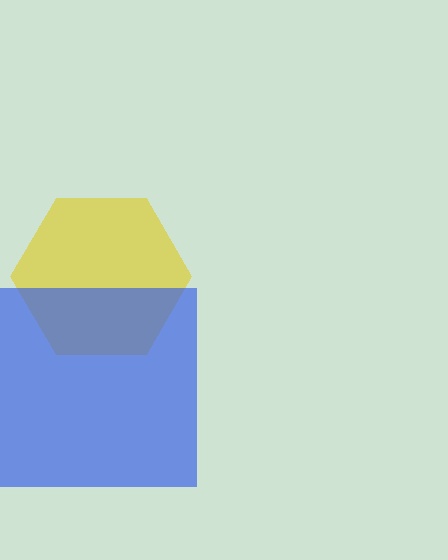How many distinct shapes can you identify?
There are 2 distinct shapes: a yellow hexagon, a blue square.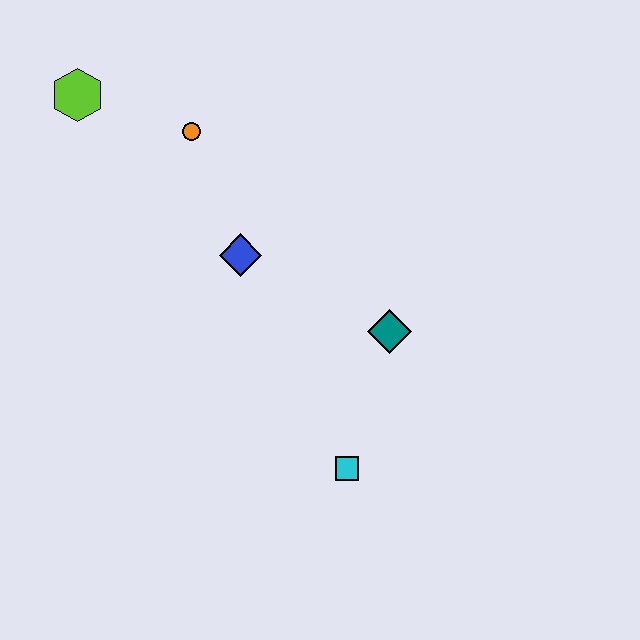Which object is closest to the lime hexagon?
The orange circle is closest to the lime hexagon.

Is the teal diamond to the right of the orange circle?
Yes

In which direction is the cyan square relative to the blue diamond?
The cyan square is below the blue diamond.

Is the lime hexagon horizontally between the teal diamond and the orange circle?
No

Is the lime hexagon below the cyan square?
No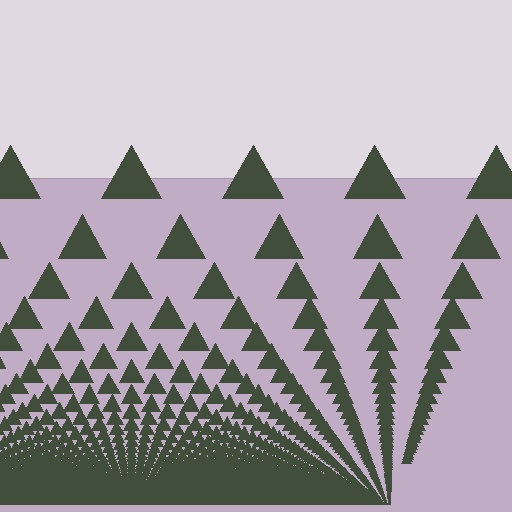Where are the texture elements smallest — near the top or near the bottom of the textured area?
Near the bottom.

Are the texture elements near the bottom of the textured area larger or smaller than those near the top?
Smaller. The gradient is inverted — elements near the bottom are smaller and denser.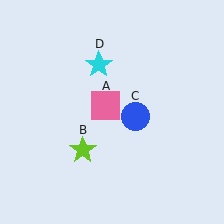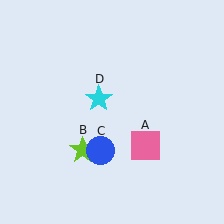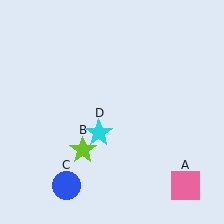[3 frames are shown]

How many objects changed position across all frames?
3 objects changed position: pink square (object A), blue circle (object C), cyan star (object D).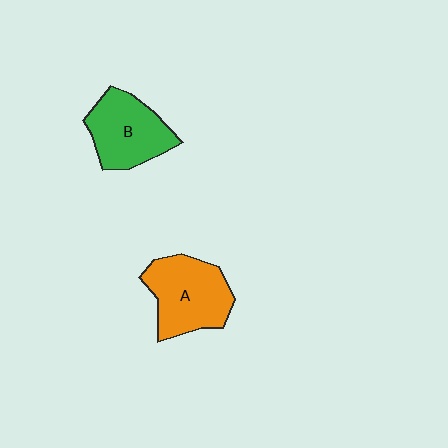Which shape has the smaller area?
Shape B (green).